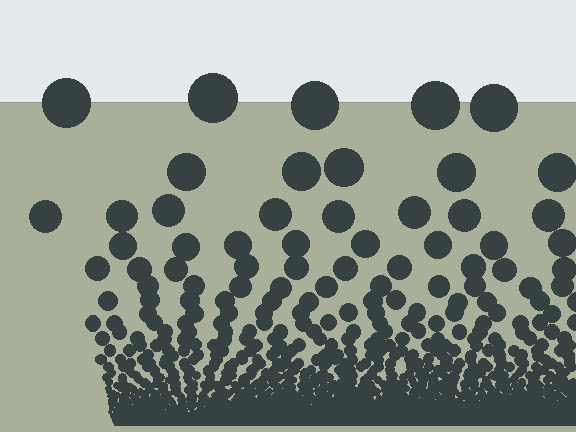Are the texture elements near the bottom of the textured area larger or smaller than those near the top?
Smaller. The gradient is inverted — elements near the bottom are smaller and denser.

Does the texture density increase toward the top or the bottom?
Density increases toward the bottom.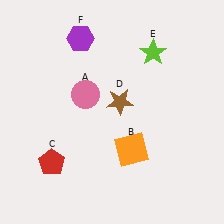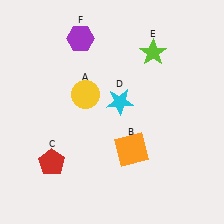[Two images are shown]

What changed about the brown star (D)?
In Image 1, D is brown. In Image 2, it changed to cyan.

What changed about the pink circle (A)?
In Image 1, A is pink. In Image 2, it changed to yellow.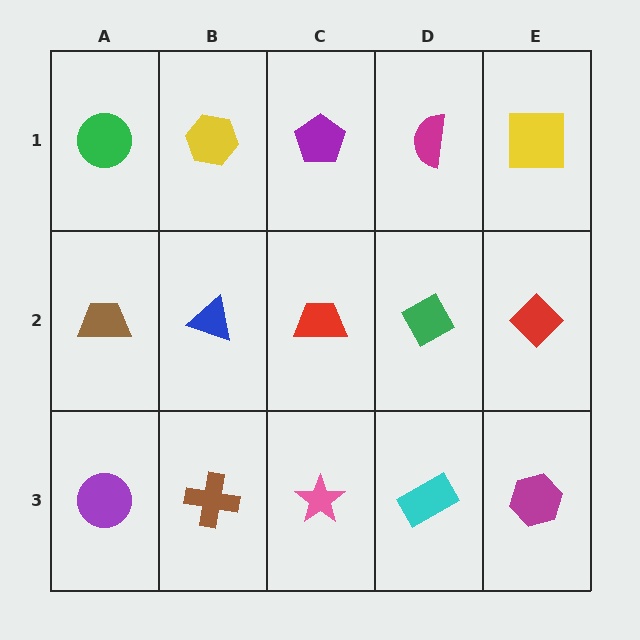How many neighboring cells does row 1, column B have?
3.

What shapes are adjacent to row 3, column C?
A red trapezoid (row 2, column C), a brown cross (row 3, column B), a cyan rectangle (row 3, column D).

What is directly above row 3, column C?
A red trapezoid.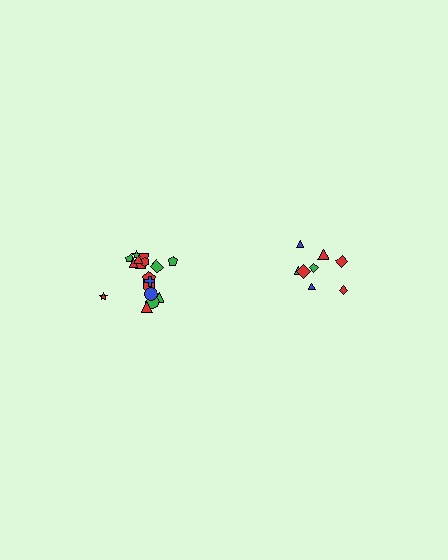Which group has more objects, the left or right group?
The left group.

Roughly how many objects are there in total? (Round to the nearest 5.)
Roughly 25 objects in total.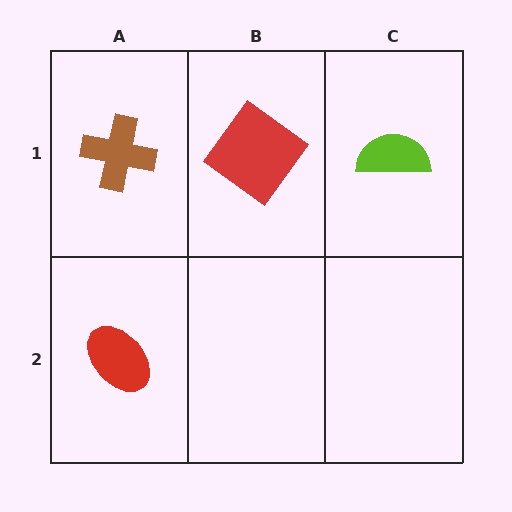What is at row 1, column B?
A red diamond.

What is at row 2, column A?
A red ellipse.